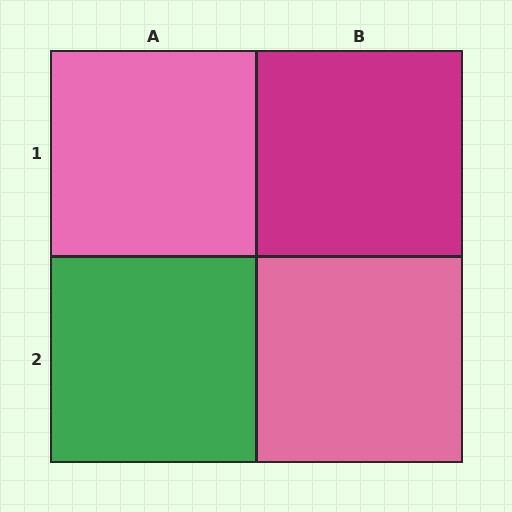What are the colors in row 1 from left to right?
Pink, magenta.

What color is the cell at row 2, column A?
Green.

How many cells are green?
1 cell is green.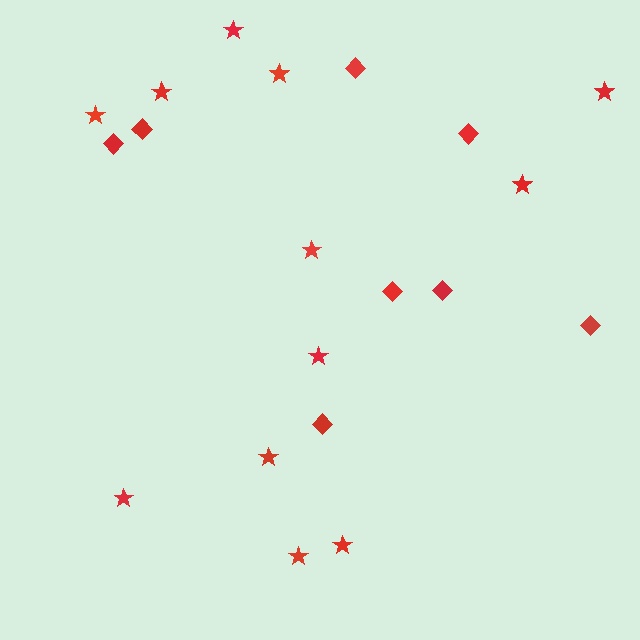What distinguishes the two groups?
There are 2 groups: one group of stars (12) and one group of diamonds (8).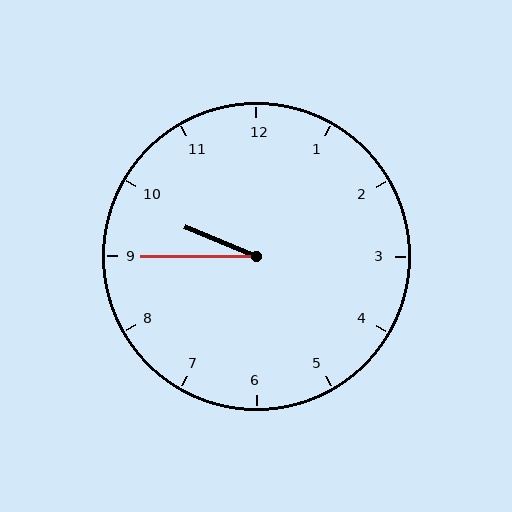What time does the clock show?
9:45.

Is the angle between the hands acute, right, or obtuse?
It is acute.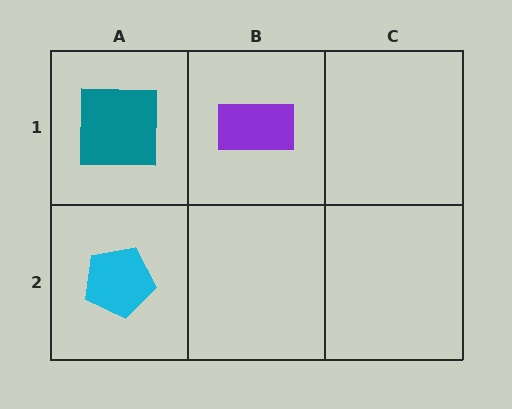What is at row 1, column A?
A teal square.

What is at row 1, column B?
A purple rectangle.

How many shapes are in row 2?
1 shape.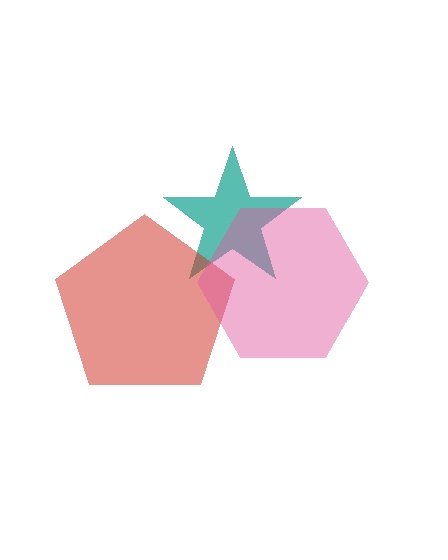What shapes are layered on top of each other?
The layered shapes are: a teal star, a red pentagon, a pink hexagon.